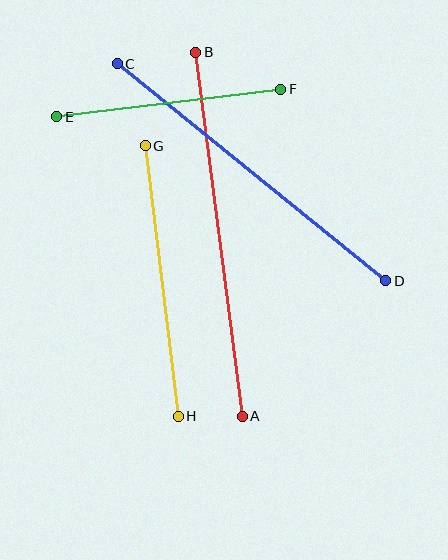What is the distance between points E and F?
The distance is approximately 226 pixels.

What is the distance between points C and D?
The distance is approximately 345 pixels.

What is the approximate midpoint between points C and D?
The midpoint is at approximately (252, 172) pixels.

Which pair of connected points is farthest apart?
Points A and B are farthest apart.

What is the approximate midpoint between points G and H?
The midpoint is at approximately (162, 281) pixels.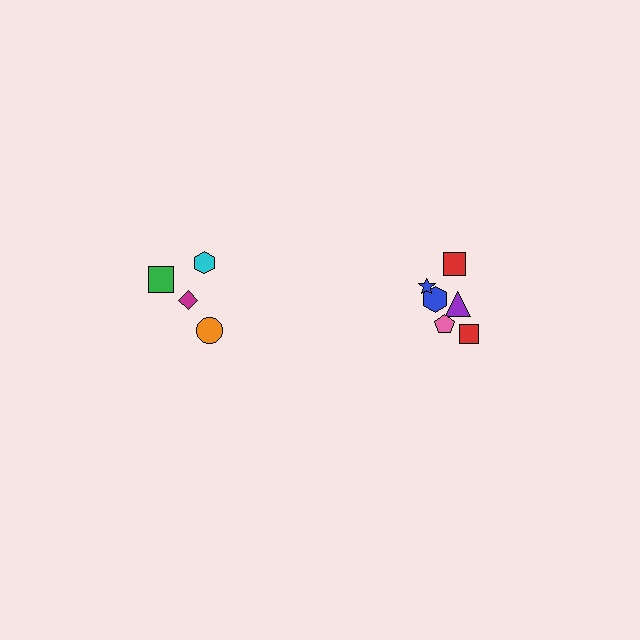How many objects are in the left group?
There are 4 objects.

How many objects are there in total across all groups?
There are 10 objects.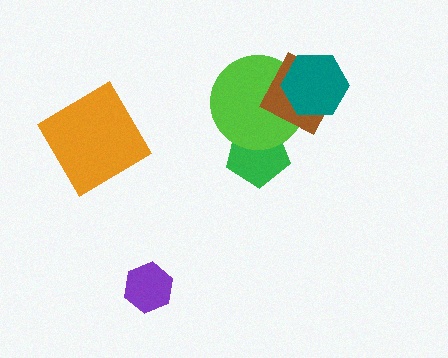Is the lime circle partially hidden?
Yes, it is partially covered by another shape.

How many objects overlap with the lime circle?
3 objects overlap with the lime circle.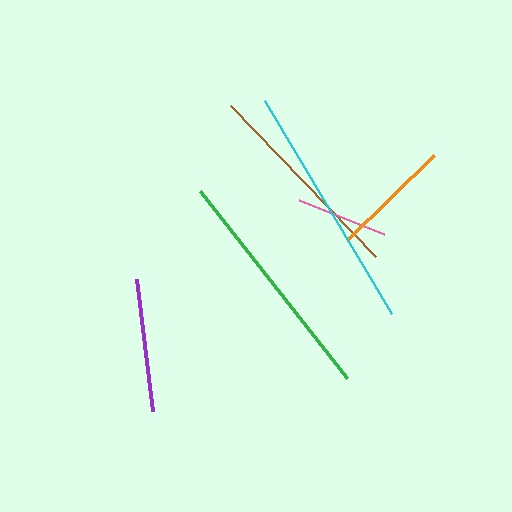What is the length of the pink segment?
The pink segment is approximately 92 pixels long.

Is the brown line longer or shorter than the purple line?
The brown line is longer than the purple line.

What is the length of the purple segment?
The purple segment is approximately 133 pixels long.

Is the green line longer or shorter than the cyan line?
The cyan line is longer than the green line.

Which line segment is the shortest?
The pink line is the shortest at approximately 92 pixels.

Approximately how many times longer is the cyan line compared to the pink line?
The cyan line is approximately 2.7 times the length of the pink line.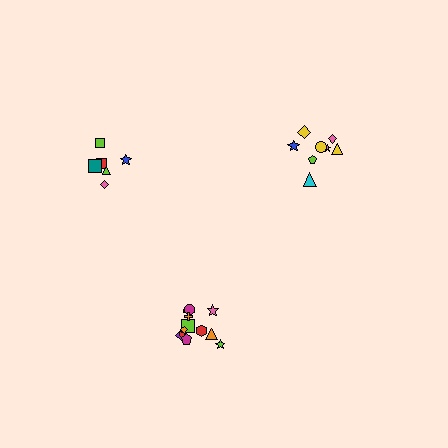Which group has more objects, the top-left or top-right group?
The top-right group.